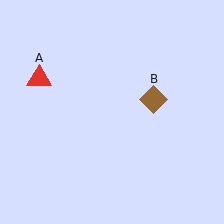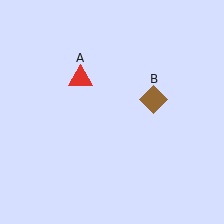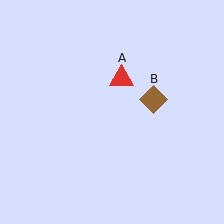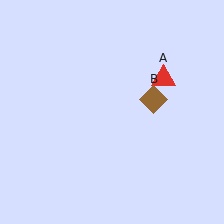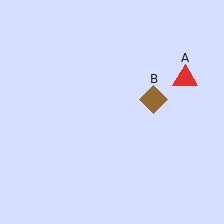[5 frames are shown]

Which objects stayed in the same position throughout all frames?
Brown diamond (object B) remained stationary.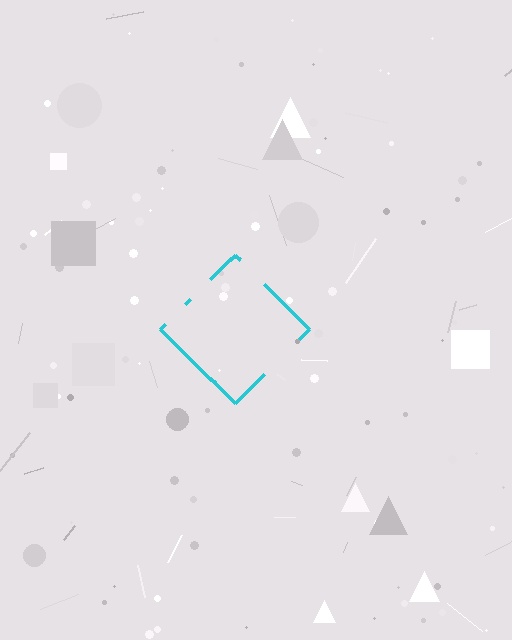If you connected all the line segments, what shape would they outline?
They would outline a diamond.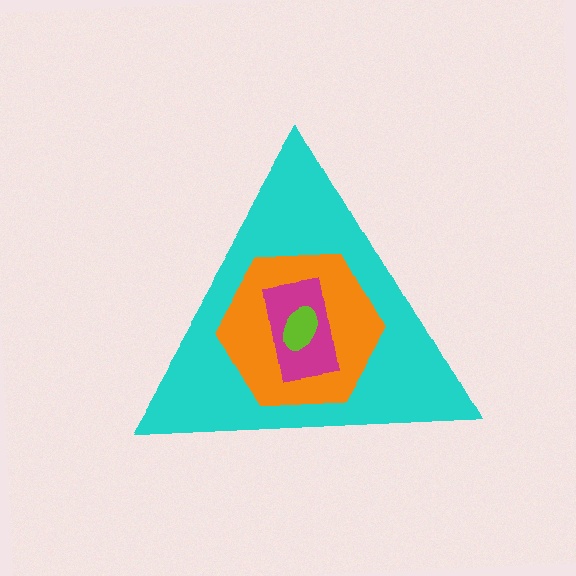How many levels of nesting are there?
4.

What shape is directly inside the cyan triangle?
The orange hexagon.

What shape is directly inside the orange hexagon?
The magenta rectangle.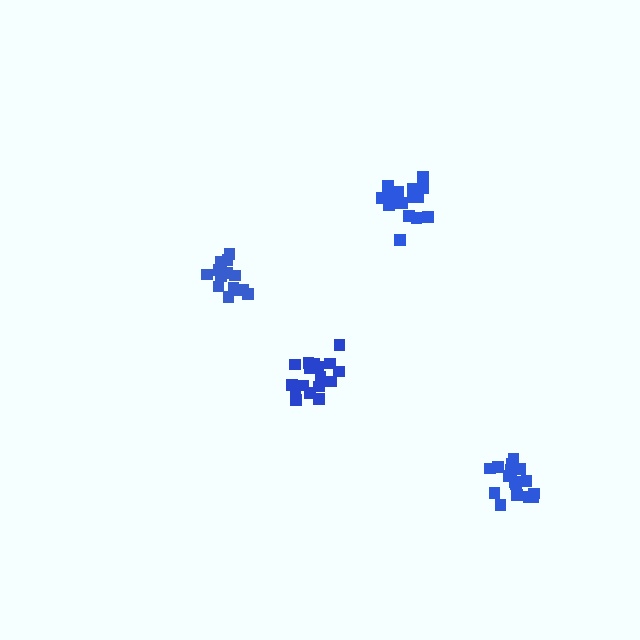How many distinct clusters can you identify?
There are 4 distinct clusters.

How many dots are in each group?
Group 1: 19 dots, Group 2: 18 dots, Group 3: 18 dots, Group 4: 15 dots (70 total).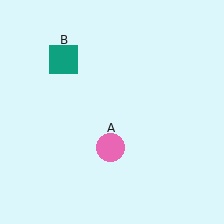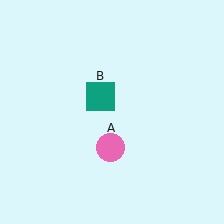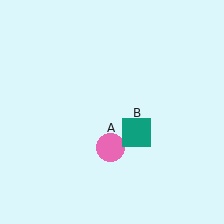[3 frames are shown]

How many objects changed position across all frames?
1 object changed position: teal square (object B).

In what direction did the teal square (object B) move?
The teal square (object B) moved down and to the right.